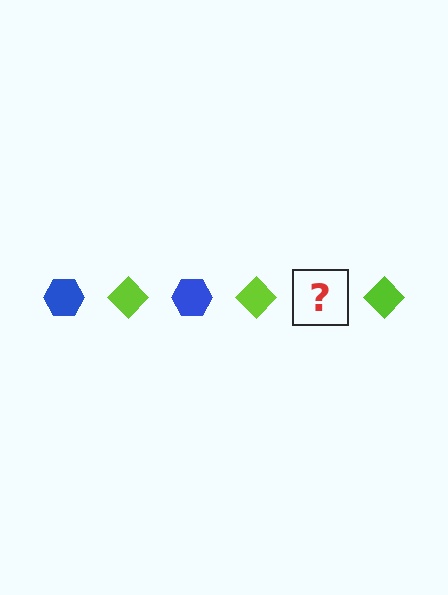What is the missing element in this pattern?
The missing element is a blue hexagon.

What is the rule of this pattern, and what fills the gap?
The rule is that the pattern alternates between blue hexagon and lime diamond. The gap should be filled with a blue hexagon.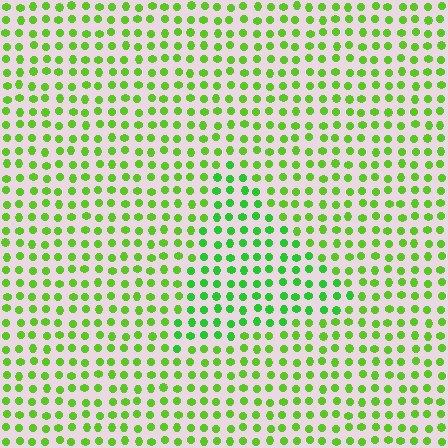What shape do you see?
I see a triangle.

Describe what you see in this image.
The image is filled with small lime elements in a uniform arrangement. A triangle-shaped region is visible where the elements are tinted to a slightly different hue, forming a subtle color boundary.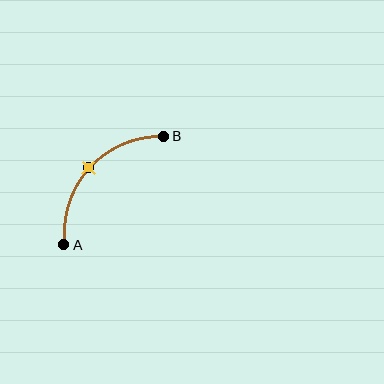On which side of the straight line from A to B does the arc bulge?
The arc bulges above and to the left of the straight line connecting A and B.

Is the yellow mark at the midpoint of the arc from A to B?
Yes. The yellow mark lies on the arc at equal arc-length from both A and B — it is the arc midpoint.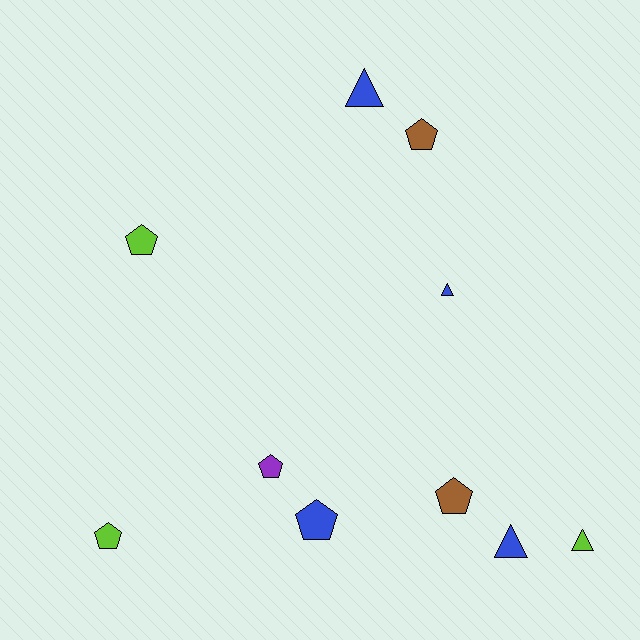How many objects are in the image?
There are 10 objects.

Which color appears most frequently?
Blue, with 4 objects.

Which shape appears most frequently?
Pentagon, with 6 objects.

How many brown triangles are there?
There are no brown triangles.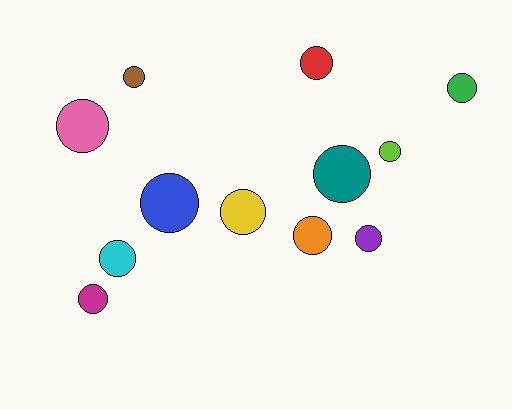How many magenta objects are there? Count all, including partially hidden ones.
There is 1 magenta object.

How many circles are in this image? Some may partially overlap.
There are 12 circles.